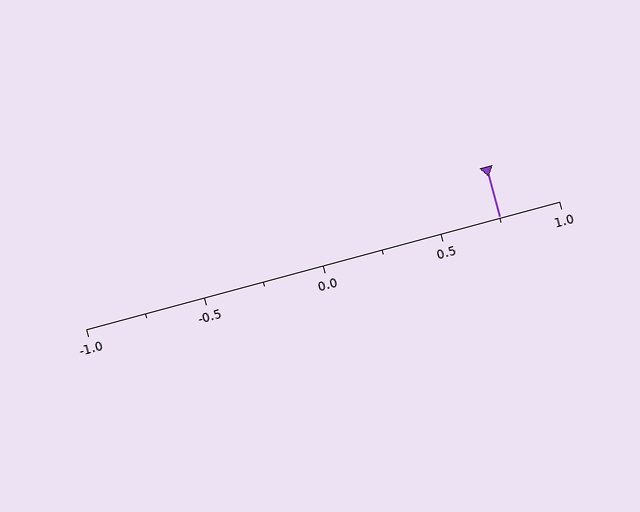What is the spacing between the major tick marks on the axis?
The major ticks are spaced 0.5 apart.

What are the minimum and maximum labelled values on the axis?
The axis runs from -1.0 to 1.0.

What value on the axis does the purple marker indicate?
The marker indicates approximately 0.75.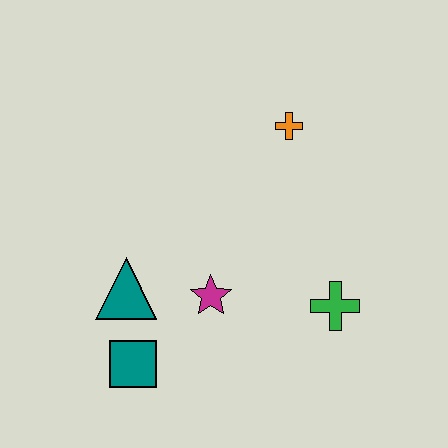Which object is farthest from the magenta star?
The orange cross is farthest from the magenta star.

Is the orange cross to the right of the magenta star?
Yes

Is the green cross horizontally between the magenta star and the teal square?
No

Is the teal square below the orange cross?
Yes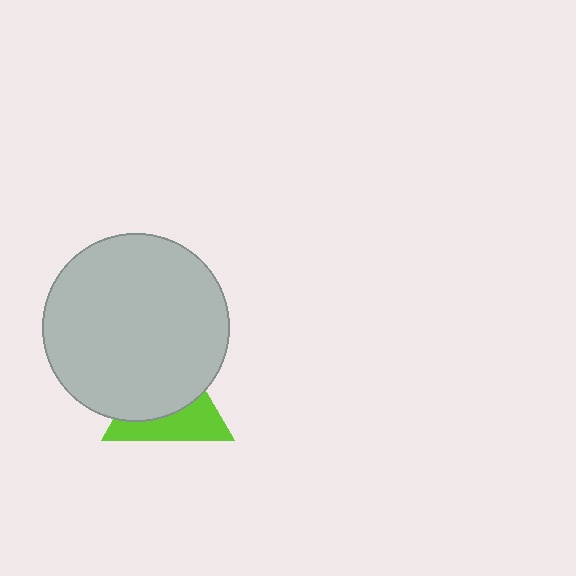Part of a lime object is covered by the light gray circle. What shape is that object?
It is a triangle.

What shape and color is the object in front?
The object in front is a light gray circle.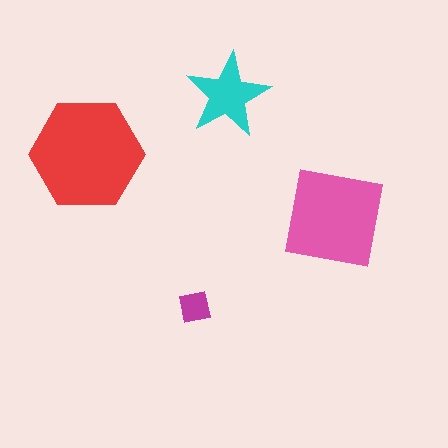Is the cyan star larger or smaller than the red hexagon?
Smaller.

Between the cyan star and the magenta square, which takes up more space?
The cyan star.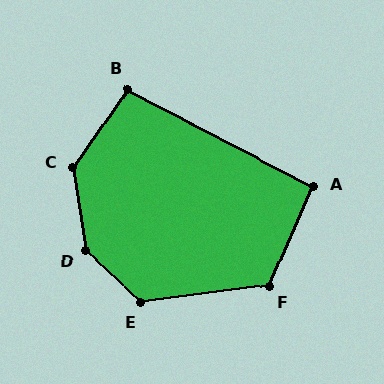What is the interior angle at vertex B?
Approximately 97 degrees (obtuse).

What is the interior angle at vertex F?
Approximately 121 degrees (obtuse).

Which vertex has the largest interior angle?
D, at approximately 142 degrees.